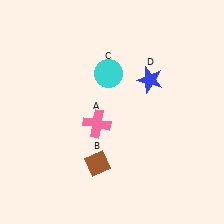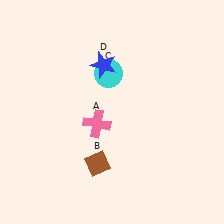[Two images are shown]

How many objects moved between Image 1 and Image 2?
1 object moved between the two images.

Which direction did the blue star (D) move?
The blue star (D) moved left.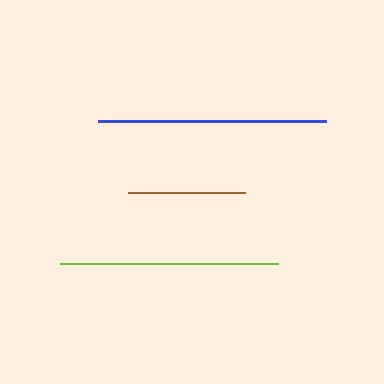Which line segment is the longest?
The blue line is the longest at approximately 228 pixels.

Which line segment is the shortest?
The brown line is the shortest at approximately 117 pixels.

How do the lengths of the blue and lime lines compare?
The blue and lime lines are approximately the same length.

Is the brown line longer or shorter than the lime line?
The lime line is longer than the brown line.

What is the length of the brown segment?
The brown segment is approximately 117 pixels long.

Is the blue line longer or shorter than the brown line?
The blue line is longer than the brown line.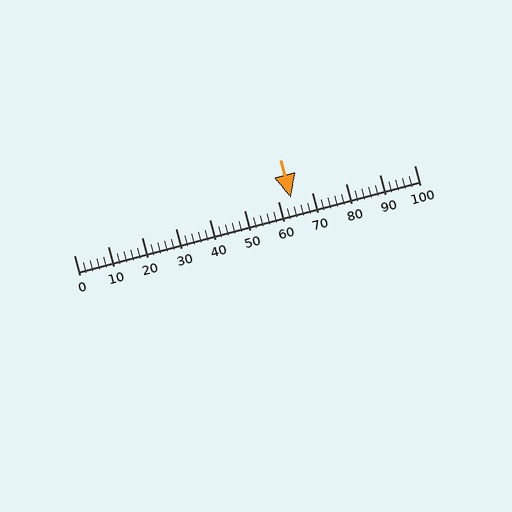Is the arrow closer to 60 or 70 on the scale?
The arrow is closer to 60.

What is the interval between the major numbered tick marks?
The major tick marks are spaced 10 units apart.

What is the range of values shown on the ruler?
The ruler shows values from 0 to 100.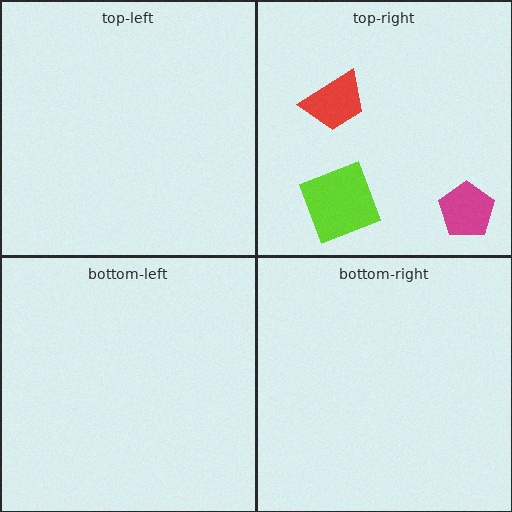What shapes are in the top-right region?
The lime diamond, the magenta pentagon, the red trapezoid.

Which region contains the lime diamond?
The top-right region.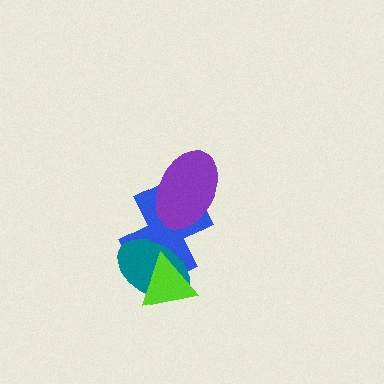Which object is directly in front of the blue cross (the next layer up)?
The teal ellipse is directly in front of the blue cross.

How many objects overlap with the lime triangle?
2 objects overlap with the lime triangle.